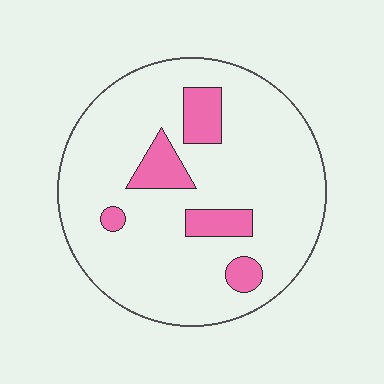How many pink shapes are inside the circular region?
5.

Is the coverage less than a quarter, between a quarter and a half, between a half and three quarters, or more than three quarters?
Less than a quarter.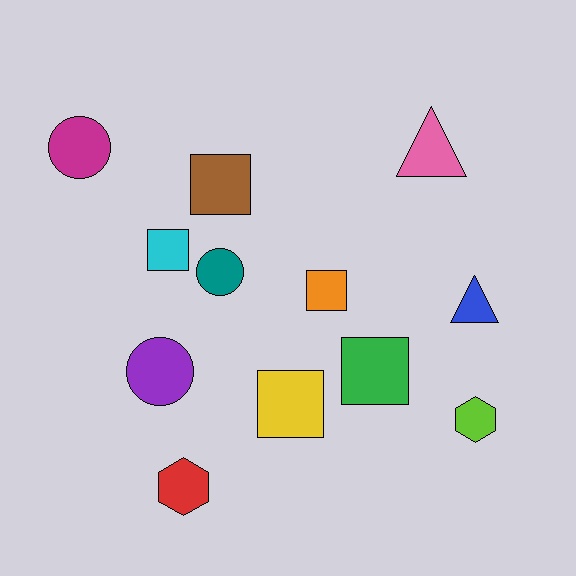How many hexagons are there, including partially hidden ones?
There are 2 hexagons.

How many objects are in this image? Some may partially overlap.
There are 12 objects.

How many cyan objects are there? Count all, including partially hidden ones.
There is 1 cyan object.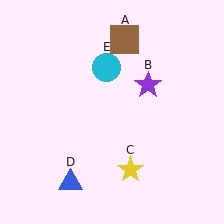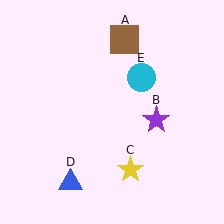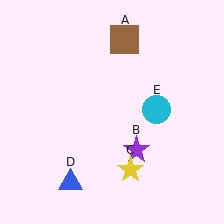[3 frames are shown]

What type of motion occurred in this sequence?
The purple star (object B), cyan circle (object E) rotated clockwise around the center of the scene.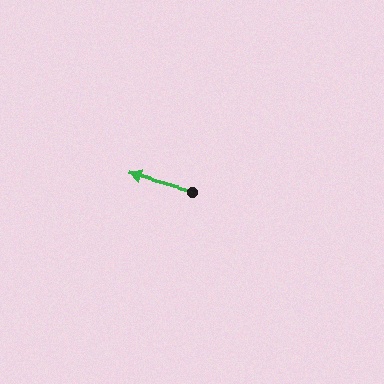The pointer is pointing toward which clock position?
Roughly 10 o'clock.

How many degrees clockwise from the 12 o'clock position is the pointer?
Approximately 285 degrees.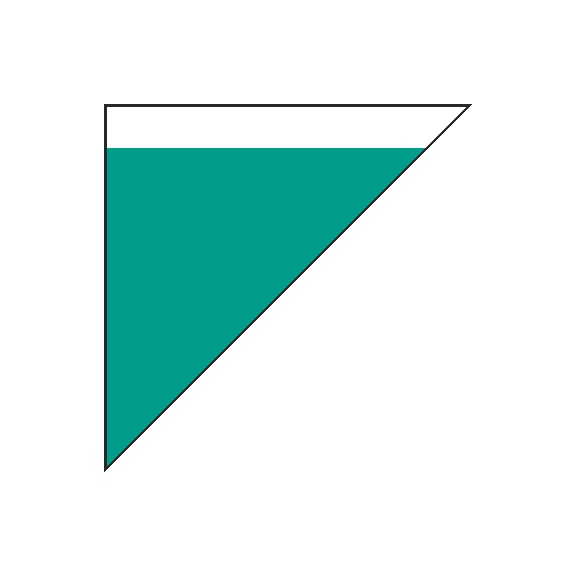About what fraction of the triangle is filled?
About four fifths (4/5).